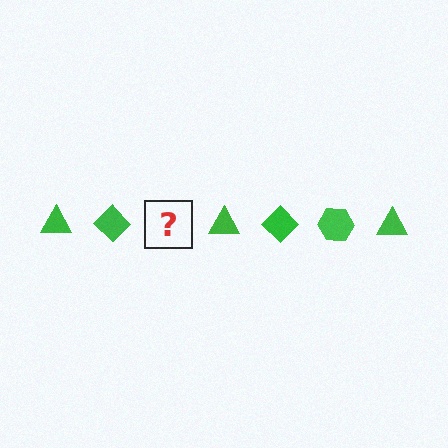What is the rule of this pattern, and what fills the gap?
The rule is that the pattern cycles through triangle, diamond, hexagon shapes in green. The gap should be filled with a green hexagon.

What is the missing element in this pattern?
The missing element is a green hexagon.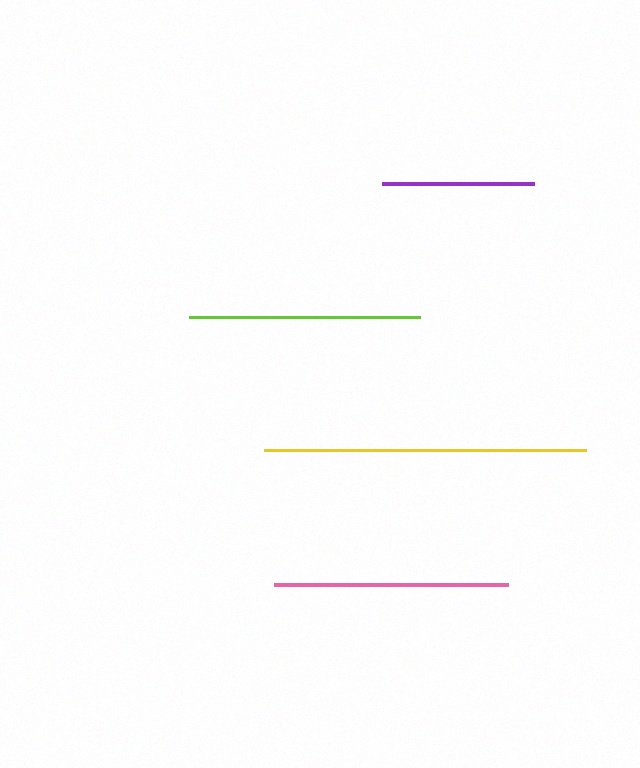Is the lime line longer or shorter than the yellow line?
The yellow line is longer than the lime line.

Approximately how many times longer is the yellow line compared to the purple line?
The yellow line is approximately 2.1 times the length of the purple line.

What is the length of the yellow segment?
The yellow segment is approximately 322 pixels long.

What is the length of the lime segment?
The lime segment is approximately 231 pixels long.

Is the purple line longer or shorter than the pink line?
The pink line is longer than the purple line.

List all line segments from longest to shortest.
From longest to shortest: yellow, pink, lime, purple.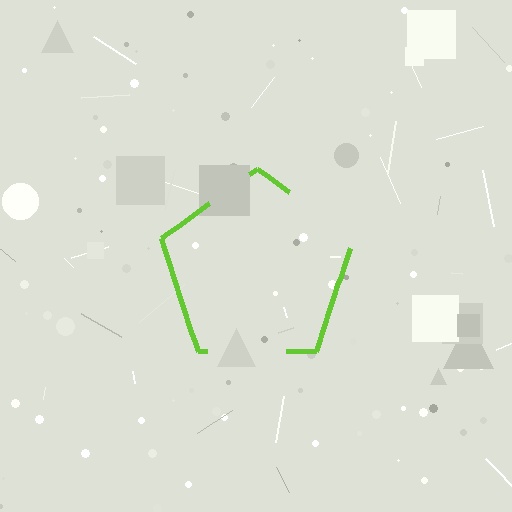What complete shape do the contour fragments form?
The contour fragments form a pentagon.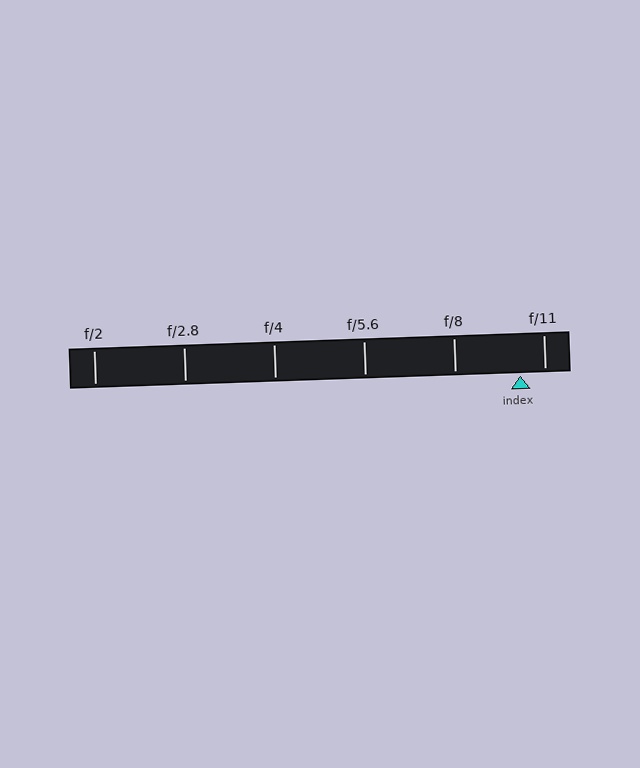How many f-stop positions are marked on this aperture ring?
There are 6 f-stop positions marked.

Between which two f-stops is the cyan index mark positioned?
The index mark is between f/8 and f/11.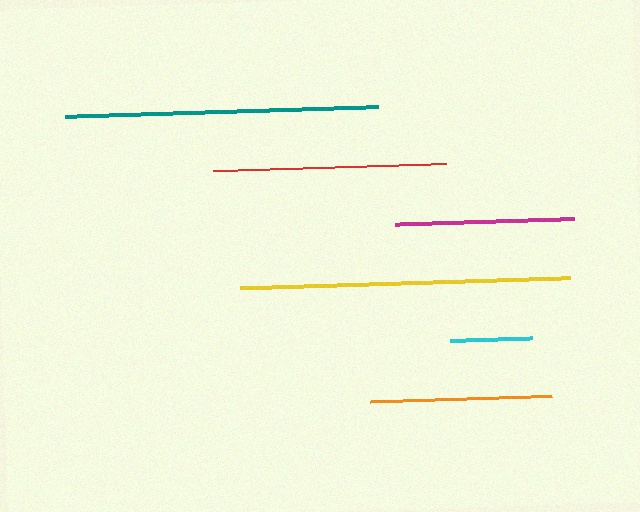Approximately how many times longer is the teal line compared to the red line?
The teal line is approximately 1.3 times the length of the red line.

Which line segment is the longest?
The yellow line is the longest at approximately 330 pixels.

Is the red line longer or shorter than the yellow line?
The yellow line is longer than the red line.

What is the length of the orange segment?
The orange segment is approximately 182 pixels long.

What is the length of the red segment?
The red segment is approximately 233 pixels long.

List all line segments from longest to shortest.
From longest to shortest: yellow, teal, red, orange, magenta, cyan.